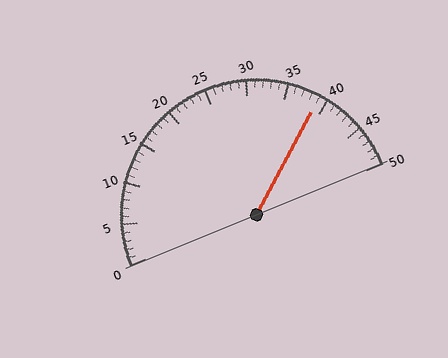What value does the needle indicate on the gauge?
The needle indicates approximately 39.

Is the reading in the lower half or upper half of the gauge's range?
The reading is in the upper half of the range (0 to 50).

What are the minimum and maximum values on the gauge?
The gauge ranges from 0 to 50.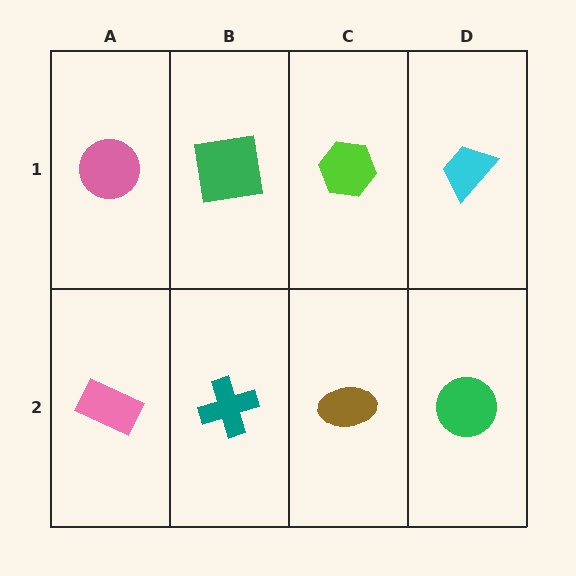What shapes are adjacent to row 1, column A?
A pink rectangle (row 2, column A), a green square (row 1, column B).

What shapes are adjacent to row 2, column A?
A pink circle (row 1, column A), a teal cross (row 2, column B).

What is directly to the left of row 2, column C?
A teal cross.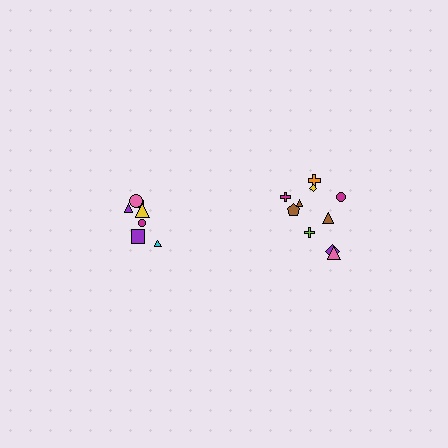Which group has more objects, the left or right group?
The right group.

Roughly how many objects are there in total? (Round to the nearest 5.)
Roughly 15 objects in total.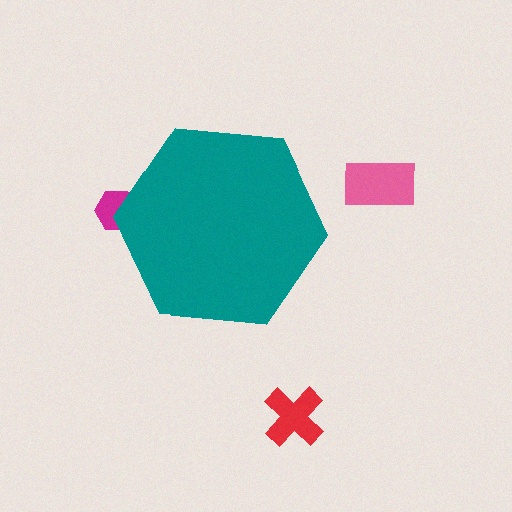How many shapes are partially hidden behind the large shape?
1 shape is partially hidden.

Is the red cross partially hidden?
No, the red cross is fully visible.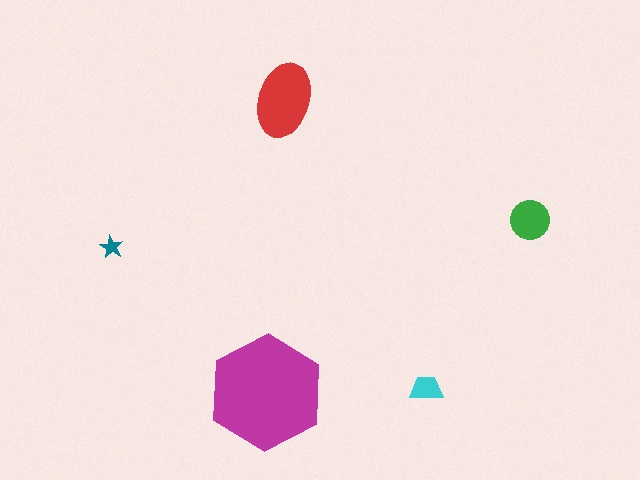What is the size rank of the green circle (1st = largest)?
3rd.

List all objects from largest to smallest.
The magenta hexagon, the red ellipse, the green circle, the cyan trapezoid, the teal star.